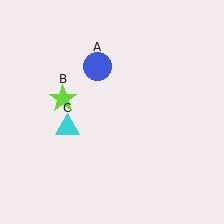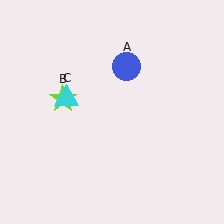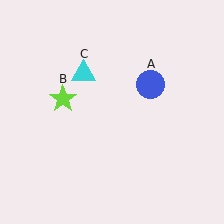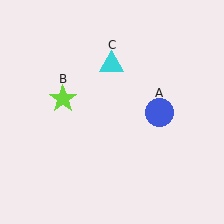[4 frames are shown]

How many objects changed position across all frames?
2 objects changed position: blue circle (object A), cyan triangle (object C).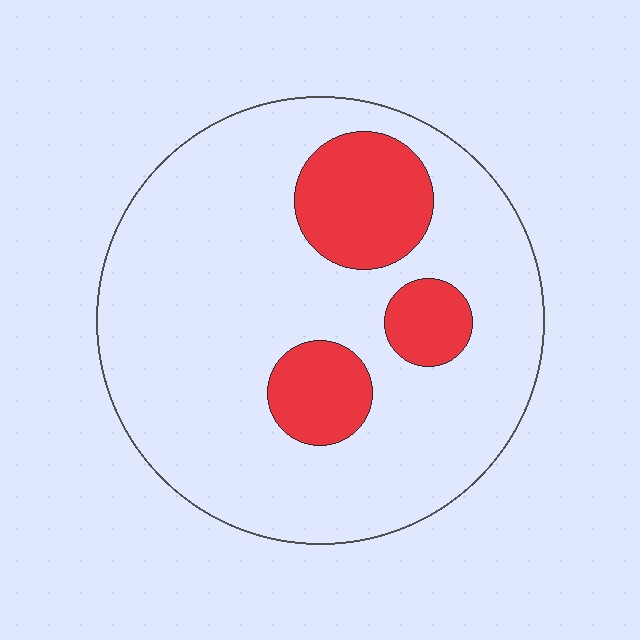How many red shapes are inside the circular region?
3.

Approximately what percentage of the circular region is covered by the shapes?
Approximately 20%.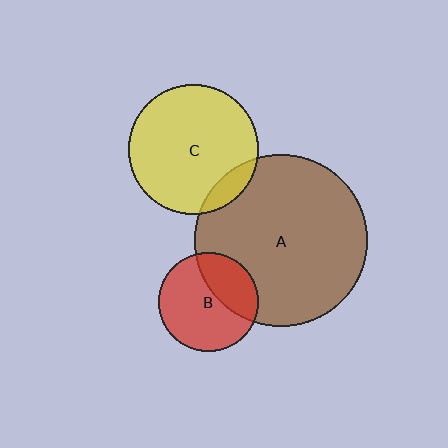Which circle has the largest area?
Circle A (brown).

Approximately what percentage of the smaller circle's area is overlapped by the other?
Approximately 35%.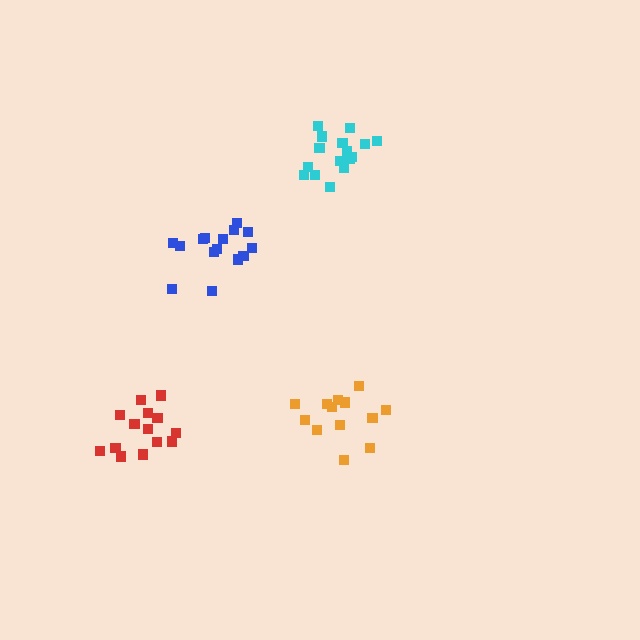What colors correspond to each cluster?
The clusters are colored: blue, orange, cyan, red.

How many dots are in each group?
Group 1: 15 dots, Group 2: 13 dots, Group 3: 16 dots, Group 4: 14 dots (58 total).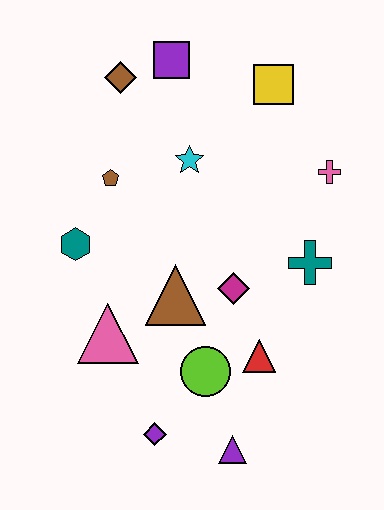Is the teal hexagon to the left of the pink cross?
Yes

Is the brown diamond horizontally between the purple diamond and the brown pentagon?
Yes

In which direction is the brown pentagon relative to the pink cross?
The brown pentagon is to the left of the pink cross.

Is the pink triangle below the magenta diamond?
Yes